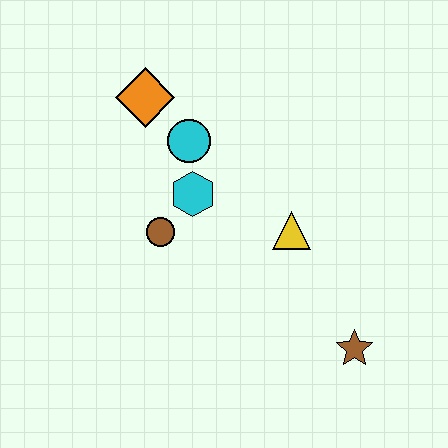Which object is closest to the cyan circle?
The cyan hexagon is closest to the cyan circle.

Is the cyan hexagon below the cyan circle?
Yes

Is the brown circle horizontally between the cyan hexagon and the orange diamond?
Yes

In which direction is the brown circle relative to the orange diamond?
The brown circle is below the orange diamond.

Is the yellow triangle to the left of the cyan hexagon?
No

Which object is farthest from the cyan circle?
The brown star is farthest from the cyan circle.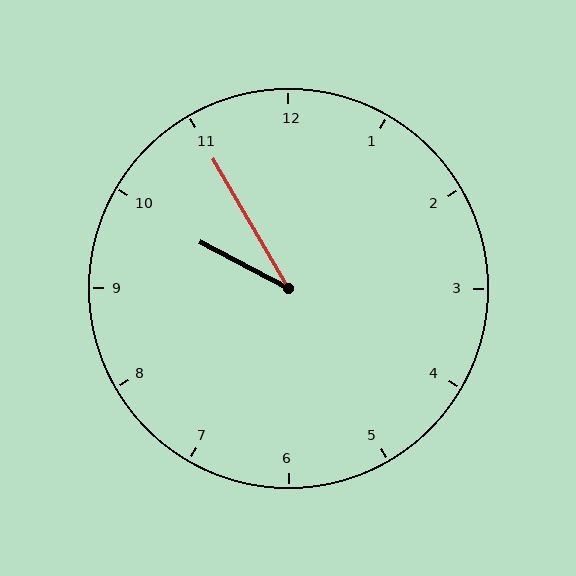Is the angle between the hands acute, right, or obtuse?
It is acute.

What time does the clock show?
9:55.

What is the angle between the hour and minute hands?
Approximately 32 degrees.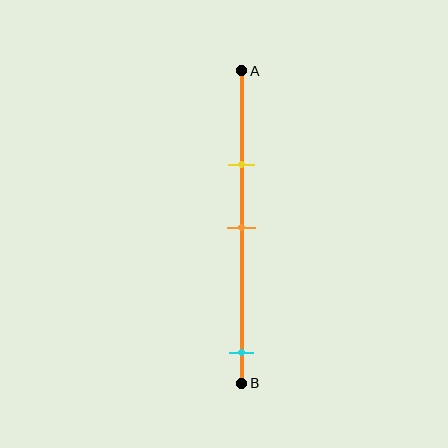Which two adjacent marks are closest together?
The yellow and orange marks are the closest adjacent pair.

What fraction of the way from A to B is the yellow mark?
The yellow mark is approximately 30% (0.3) of the way from A to B.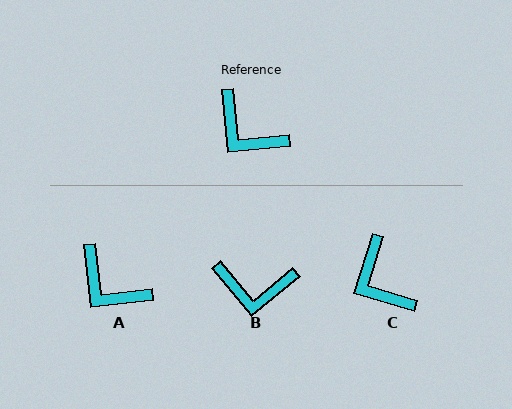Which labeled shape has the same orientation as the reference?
A.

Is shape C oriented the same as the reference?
No, it is off by about 23 degrees.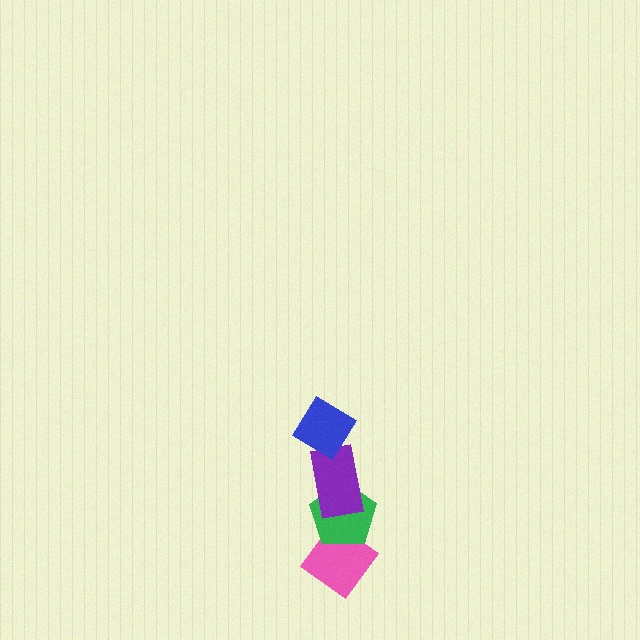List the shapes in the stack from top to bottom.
From top to bottom: the blue diamond, the purple rectangle, the green pentagon, the pink diamond.